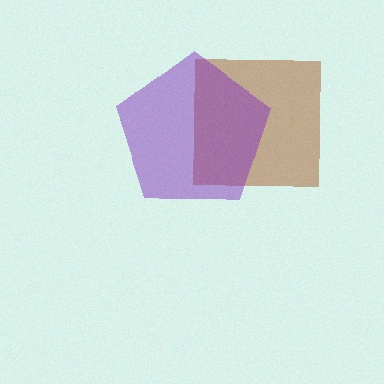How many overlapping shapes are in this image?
There are 2 overlapping shapes in the image.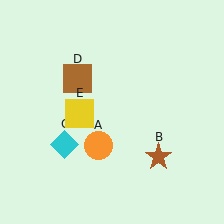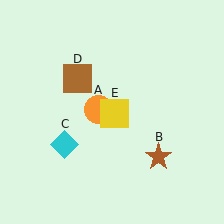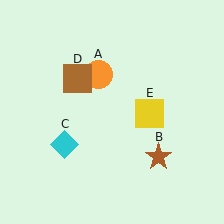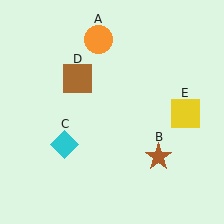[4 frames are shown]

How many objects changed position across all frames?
2 objects changed position: orange circle (object A), yellow square (object E).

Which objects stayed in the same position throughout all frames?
Brown star (object B) and cyan diamond (object C) and brown square (object D) remained stationary.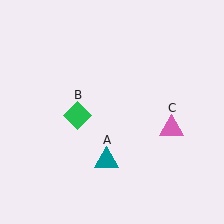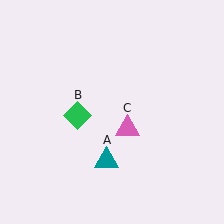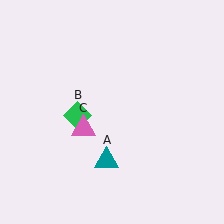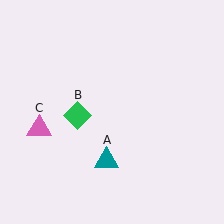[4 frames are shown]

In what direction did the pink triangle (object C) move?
The pink triangle (object C) moved left.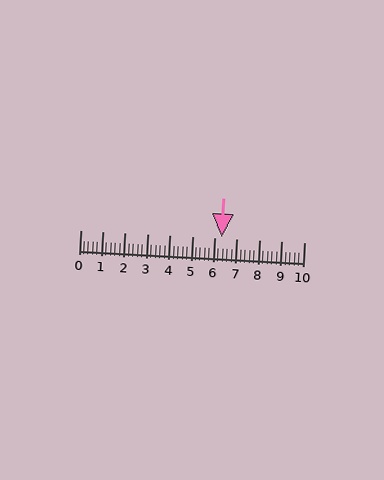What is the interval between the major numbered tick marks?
The major tick marks are spaced 1 units apart.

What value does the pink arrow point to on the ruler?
The pink arrow points to approximately 6.3.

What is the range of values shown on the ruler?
The ruler shows values from 0 to 10.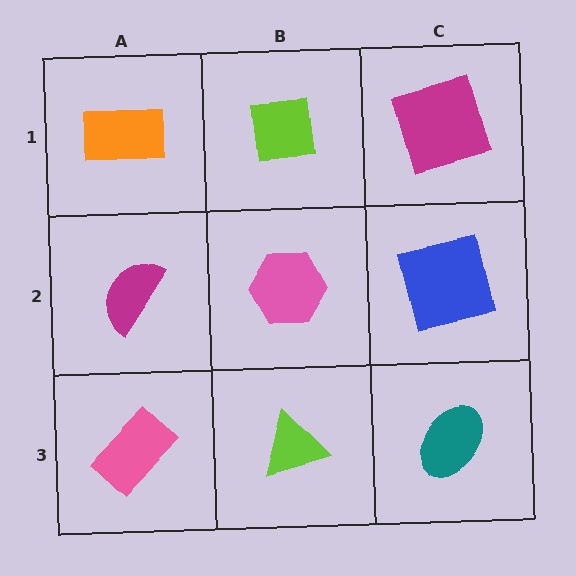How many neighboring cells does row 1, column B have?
3.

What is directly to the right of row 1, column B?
A magenta square.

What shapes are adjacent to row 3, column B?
A pink hexagon (row 2, column B), a pink rectangle (row 3, column A), a teal ellipse (row 3, column C).